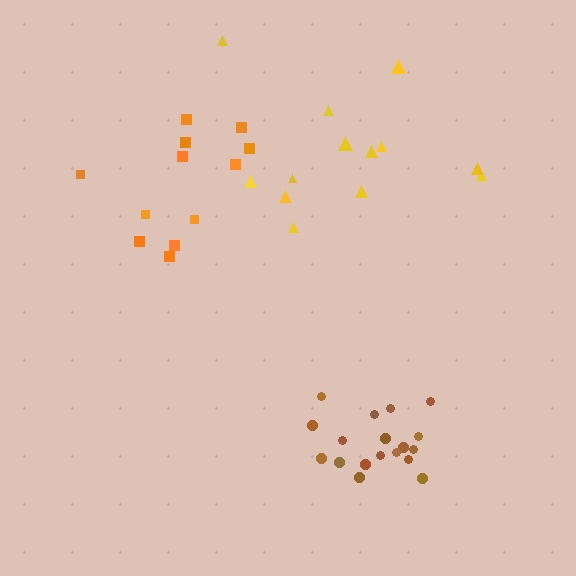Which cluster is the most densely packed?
Brown.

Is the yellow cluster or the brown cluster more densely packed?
Brown.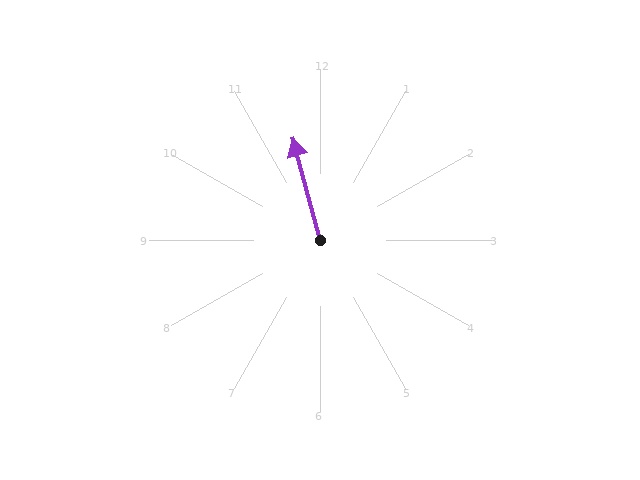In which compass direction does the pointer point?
North.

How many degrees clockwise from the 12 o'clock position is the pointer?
Approximately 345 degrees.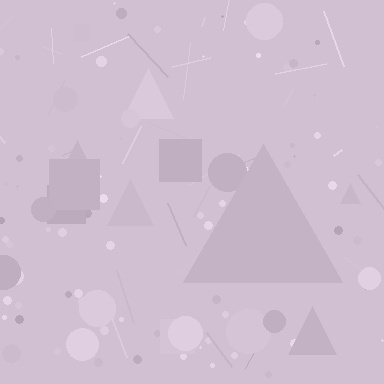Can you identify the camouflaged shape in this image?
The camouflaged shape is a triangle.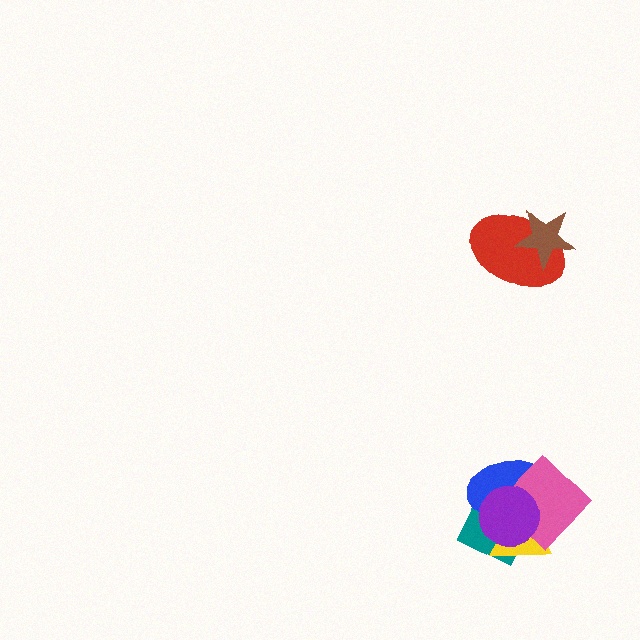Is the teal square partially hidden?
Yes, it is partially covered by another shape.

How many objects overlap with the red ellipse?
1 object overlaps with the red ellipse.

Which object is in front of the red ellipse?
The brown star is in front of the red ellipse.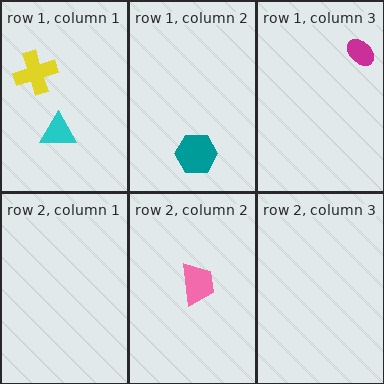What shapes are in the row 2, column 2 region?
The pink trapezoid.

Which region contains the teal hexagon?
The row 1, column 2 region.